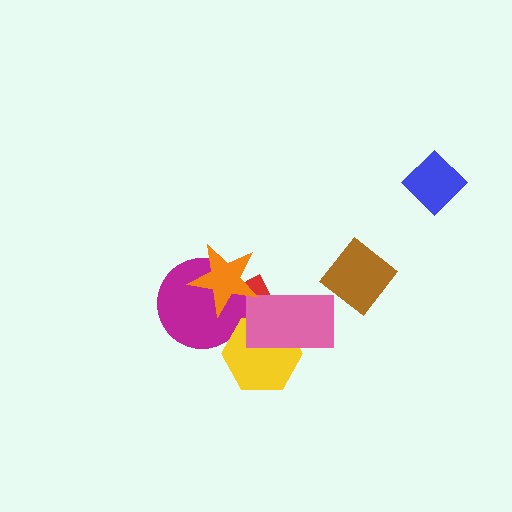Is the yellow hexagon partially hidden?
Yes, it is partially covered by another shape.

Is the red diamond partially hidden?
Yes, it is partially covered by another shape.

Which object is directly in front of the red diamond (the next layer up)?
The magenta circle is directly in front of the red diamond.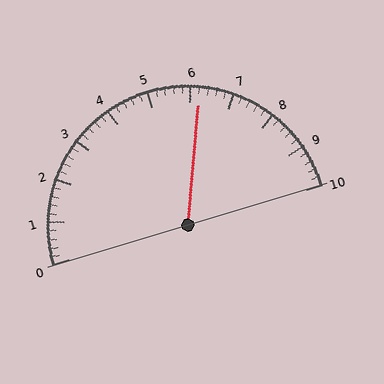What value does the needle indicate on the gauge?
The needle indicates approximately 6.2.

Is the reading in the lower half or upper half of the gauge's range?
The reading is in the upper half of the range (0 to 10).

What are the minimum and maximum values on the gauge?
The gauge ranges from 0 to 10.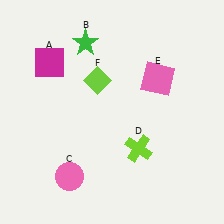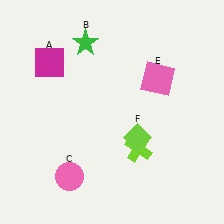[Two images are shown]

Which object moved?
The lime diamond (F) moved down.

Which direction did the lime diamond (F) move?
The lime diamond (F) moved down.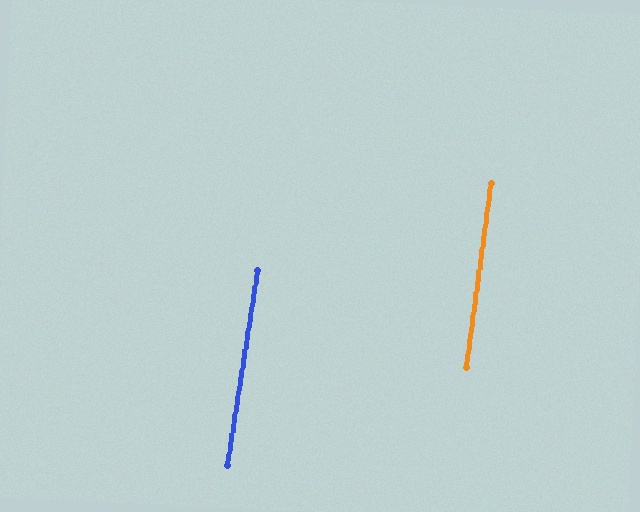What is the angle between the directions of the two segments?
Approximately 2 degrees.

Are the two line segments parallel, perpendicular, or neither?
Parallel — their directions differ by only 1.6°.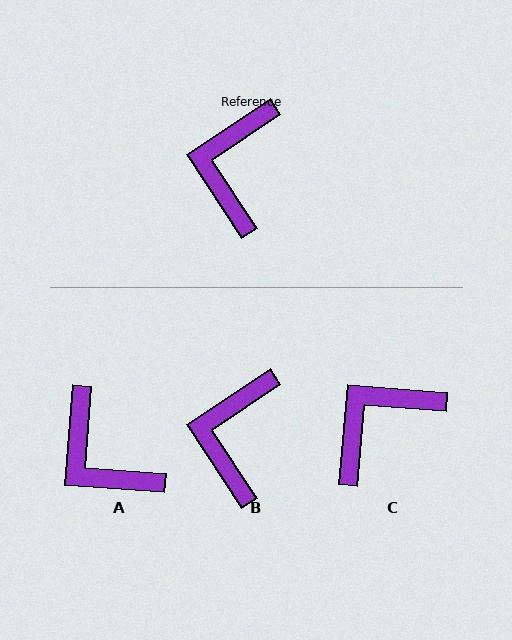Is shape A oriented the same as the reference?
No, it is off by about 52 degrees.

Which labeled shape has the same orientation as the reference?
B.